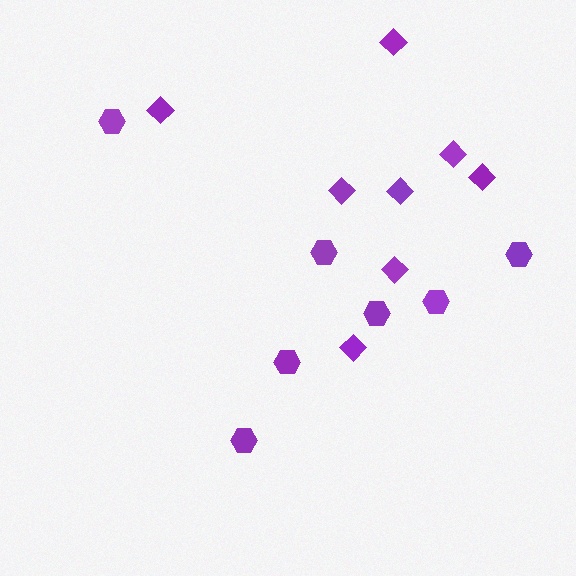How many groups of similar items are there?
There are 2 groups: one group of hexagons (7) and one group of diamonds (8).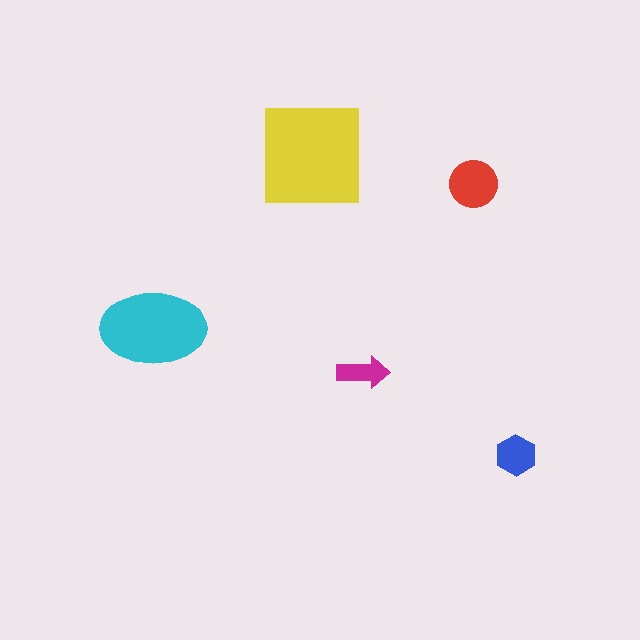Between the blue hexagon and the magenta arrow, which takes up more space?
The blue hexagon.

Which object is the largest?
The yellow square.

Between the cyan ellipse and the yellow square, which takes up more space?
The yellow square.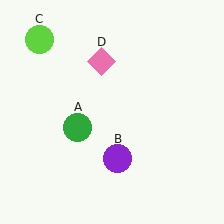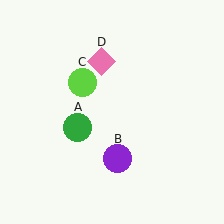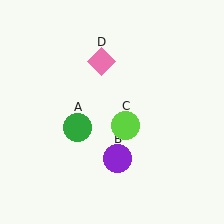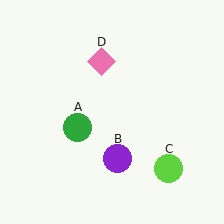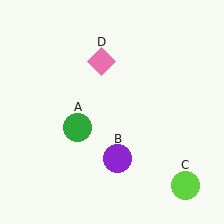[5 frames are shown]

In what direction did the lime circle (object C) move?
The lime circle (object C) moved down and to the right.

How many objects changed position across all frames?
1 object changed position: lime circle (object C).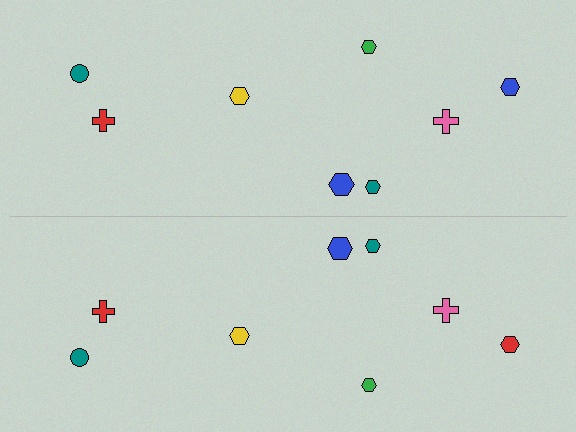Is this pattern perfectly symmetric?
No, the pattern is not perfectly symmetric. The red hexagon on the bottom side breaks the symmetry — its mirror counterpart is blue.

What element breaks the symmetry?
The red hexagon on the bottom side breaks the symmetry — its mirror counterpart is blue.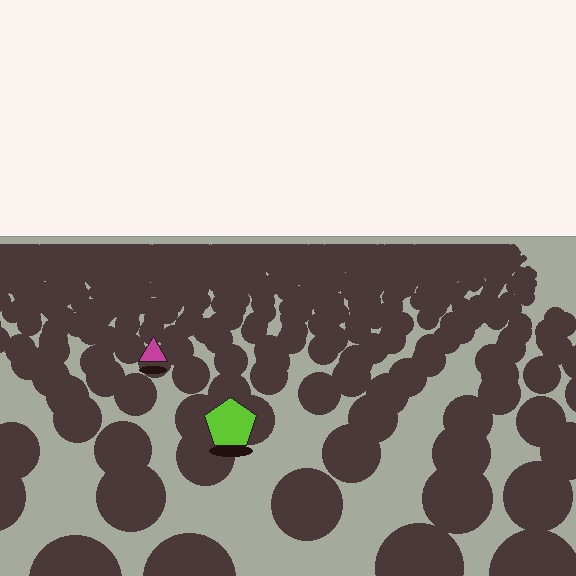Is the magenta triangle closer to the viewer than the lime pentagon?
No. The lime pentagon is closer — you can tell from the texture gradient: the ground texture is coarser near it.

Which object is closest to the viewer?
The lime pentagon is closest. The texture marks near it are larger and more spread out.